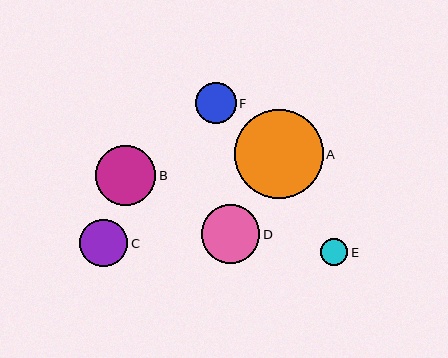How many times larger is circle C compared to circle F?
Circle C is approximately 1.2 times the size of circle F.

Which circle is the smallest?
Circle E is the smallest with a size of approximately 27 pixels.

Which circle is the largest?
Circle A is the largest with a size of approximately 89 pixels.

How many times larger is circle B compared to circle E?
Circle B is approximately 2.2 times the size of circle E.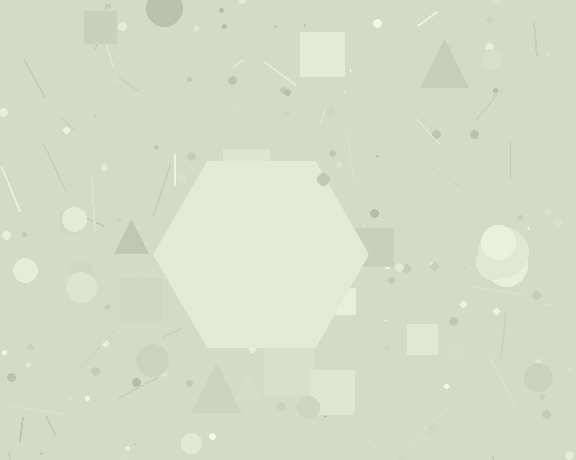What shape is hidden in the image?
A hexagon is hidden in the image.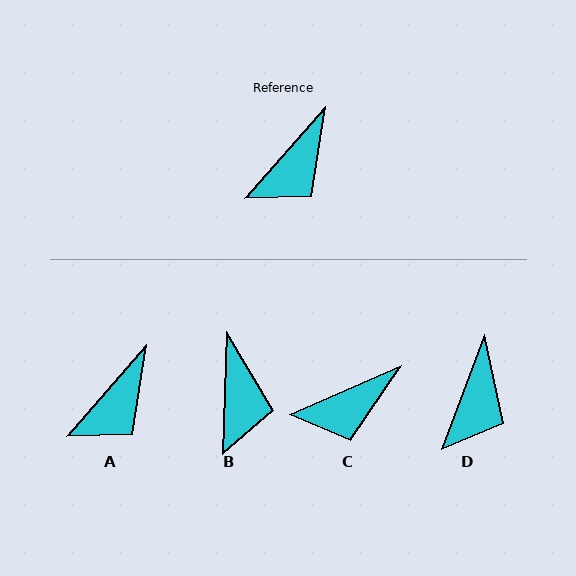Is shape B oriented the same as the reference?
No, it is off by about 39 degrees.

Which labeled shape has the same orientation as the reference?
A.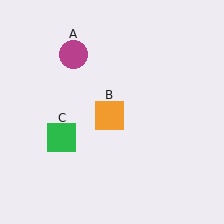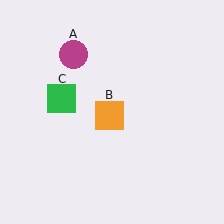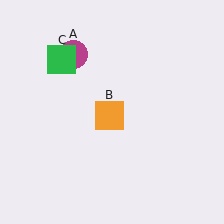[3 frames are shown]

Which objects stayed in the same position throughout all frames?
Magenta circle (object A) and orange square (object B) remained stationary.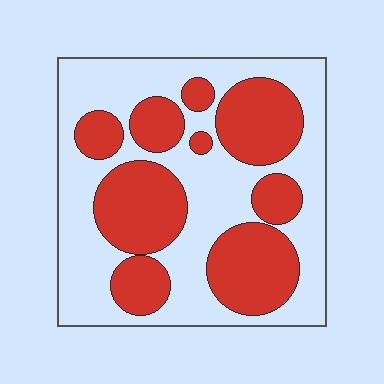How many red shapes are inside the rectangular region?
9.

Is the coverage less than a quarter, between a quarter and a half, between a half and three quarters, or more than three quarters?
Between a quarter and a half.